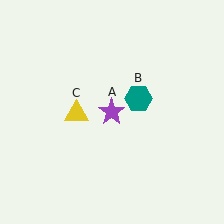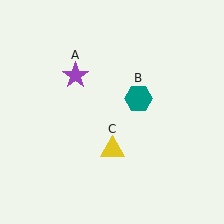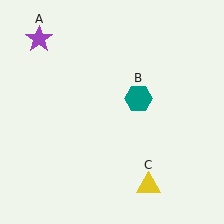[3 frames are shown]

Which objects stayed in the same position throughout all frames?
Teal hexagon (object B) remained stationary.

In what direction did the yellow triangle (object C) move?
The yellow triangle (object C) moved down and to the right.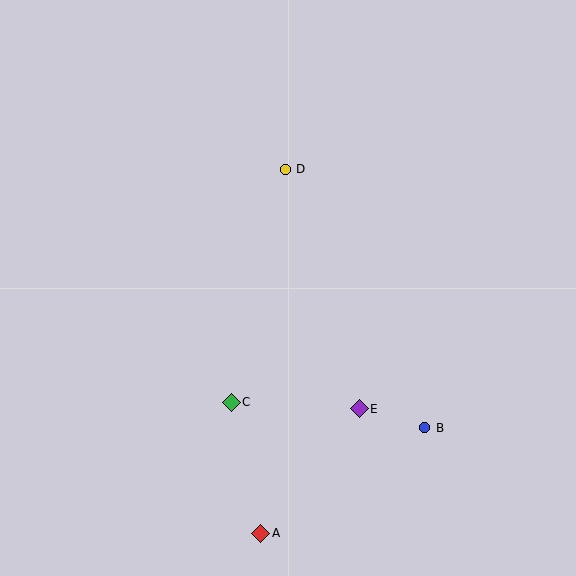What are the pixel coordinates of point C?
Point C is at (231, 402).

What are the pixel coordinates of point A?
Point A is at (260, 533).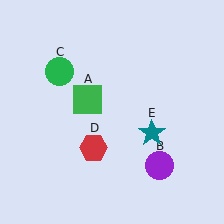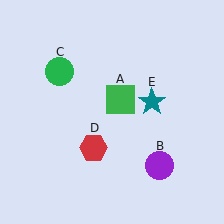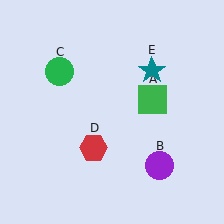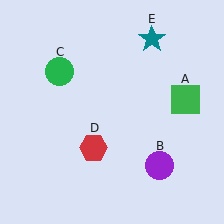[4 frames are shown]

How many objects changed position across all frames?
2 objects changed position: green square (object A), teal star (object E).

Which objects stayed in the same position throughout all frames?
Purple circle (object B) and green circle (object C) and red hexagon (object D) remained stationary.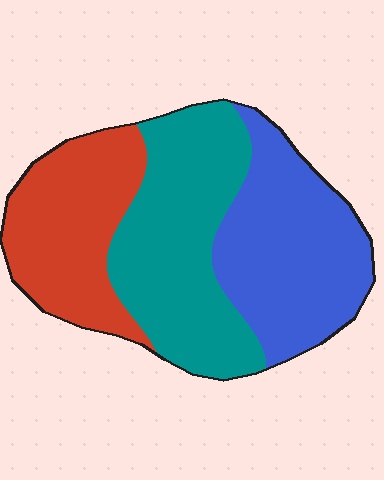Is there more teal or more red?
Teal.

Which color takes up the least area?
Red, at roughly 30%.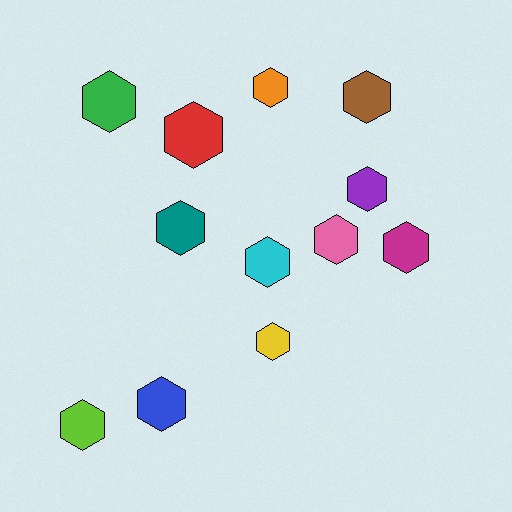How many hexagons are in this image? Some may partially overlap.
There are 12 hexagons.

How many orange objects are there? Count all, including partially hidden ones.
There is 1 orange object.